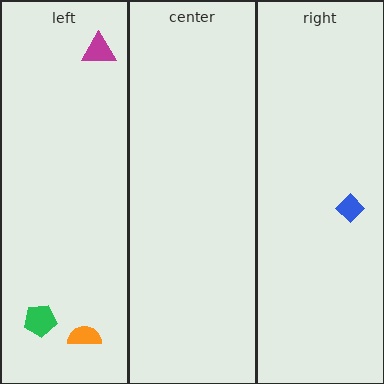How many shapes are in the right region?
1.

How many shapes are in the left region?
3.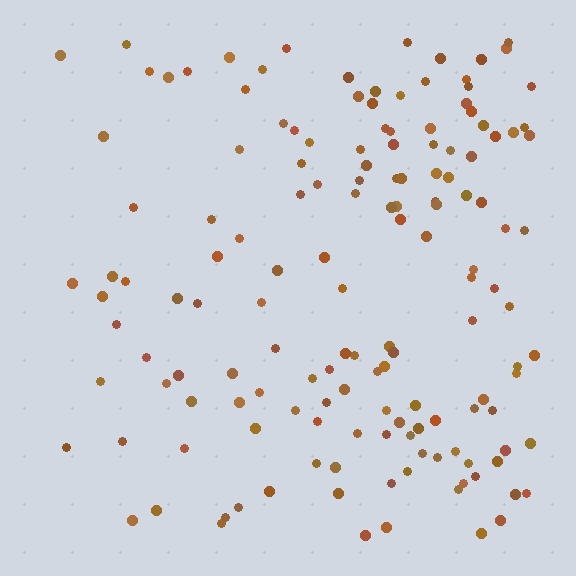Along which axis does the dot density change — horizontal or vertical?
Horizontal.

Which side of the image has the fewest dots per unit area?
The left.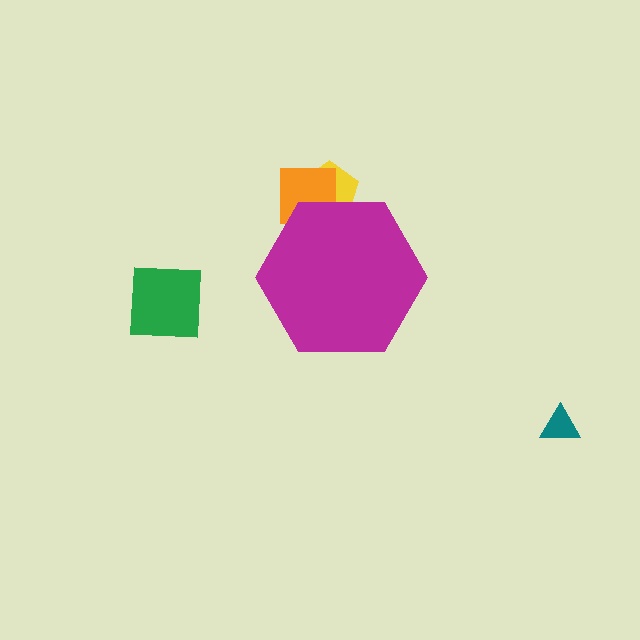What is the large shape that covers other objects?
A magenta hexagon.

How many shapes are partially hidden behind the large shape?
2 shapes are partially hidden.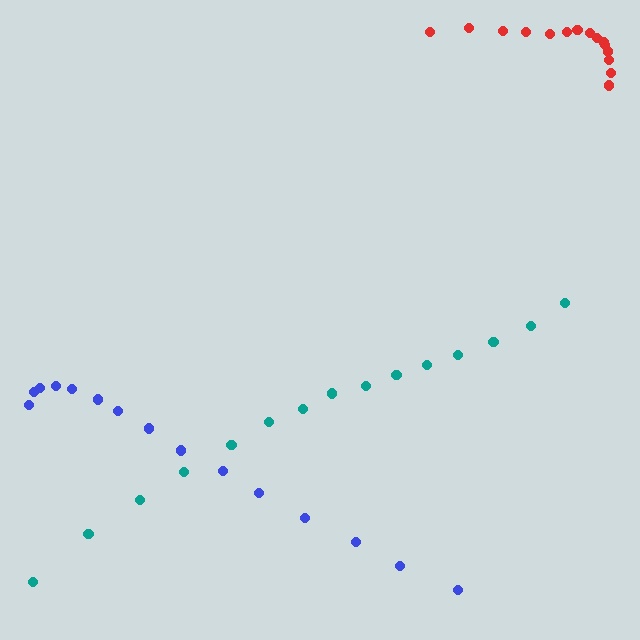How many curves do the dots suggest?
There are 3 distinct paths.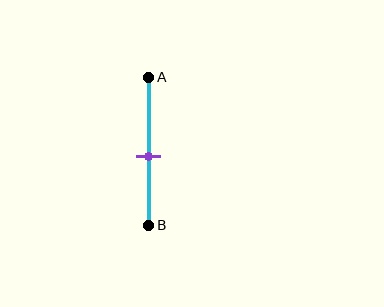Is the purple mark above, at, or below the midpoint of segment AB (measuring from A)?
The purple mark is below the midpoint of segment AB.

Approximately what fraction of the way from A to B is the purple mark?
The purple mark is approximately 55% of the way from A to B.